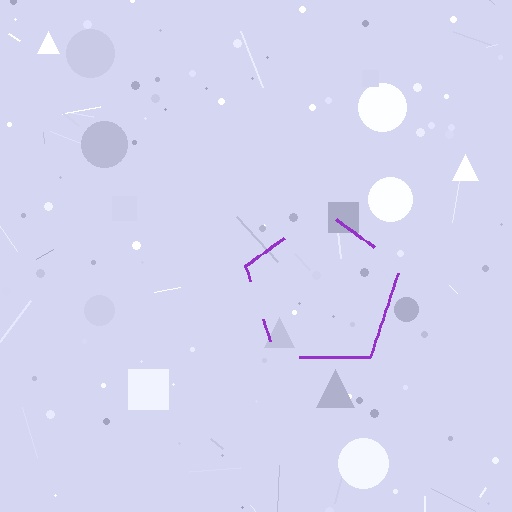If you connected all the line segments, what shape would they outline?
They would outline a pentagon.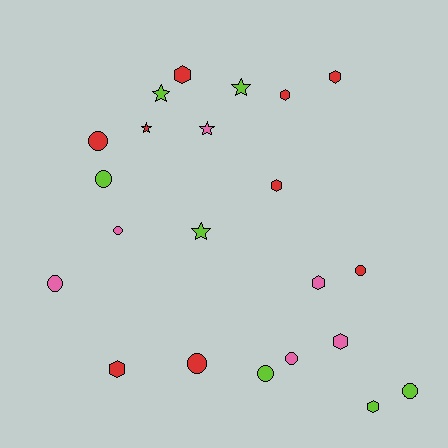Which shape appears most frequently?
Circle, with 9 objects.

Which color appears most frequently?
Red, with 9 objects.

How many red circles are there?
There are 3 red circles.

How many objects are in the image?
There are 22 objects.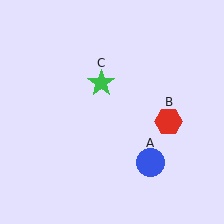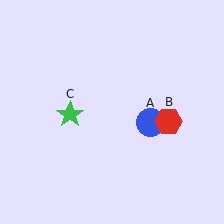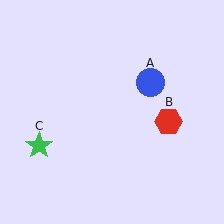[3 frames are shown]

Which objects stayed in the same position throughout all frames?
Red hexagon (object B) remained stationary.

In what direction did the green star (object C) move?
The green star (object C) moved down and to the left.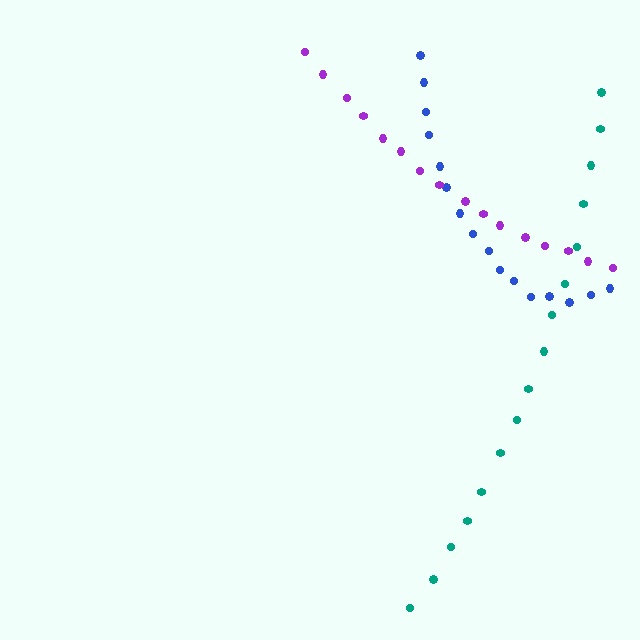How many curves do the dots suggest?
There are 3 distinct paths.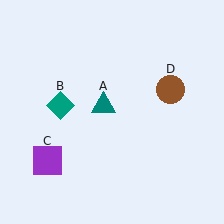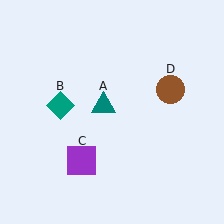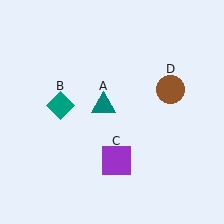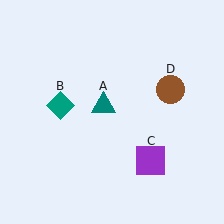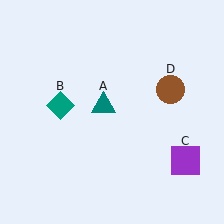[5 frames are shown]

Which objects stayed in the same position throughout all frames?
Teal triangle (object A) and teal diamond (object B) and brown circle (object D) remained stationary.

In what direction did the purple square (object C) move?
The purple square (object C) moved right.